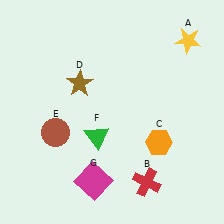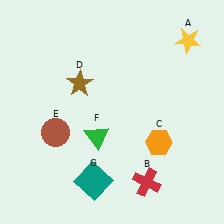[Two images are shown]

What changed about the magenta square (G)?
In Image 1, G is magenta. In Image 2, it changed to teal.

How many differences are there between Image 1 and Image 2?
There is 1 difference between the two images.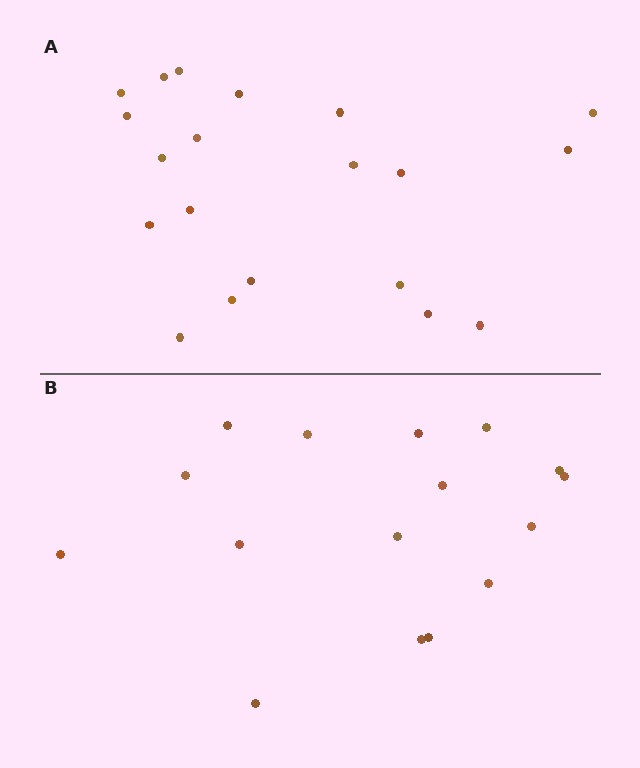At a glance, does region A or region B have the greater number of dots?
Region A (the top region) has more dots.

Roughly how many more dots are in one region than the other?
Region A has about 4 more dots than region B.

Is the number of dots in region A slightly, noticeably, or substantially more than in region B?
Region A has noticeably more, but not dramatically so. The ratio is roughly 1.2 to 1.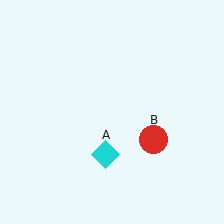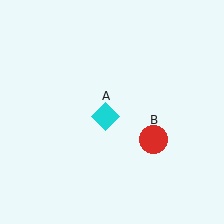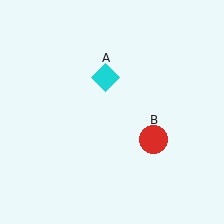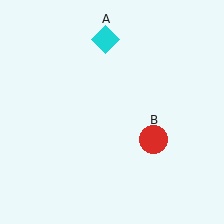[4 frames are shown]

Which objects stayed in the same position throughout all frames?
Red circle (object B) remained stationary.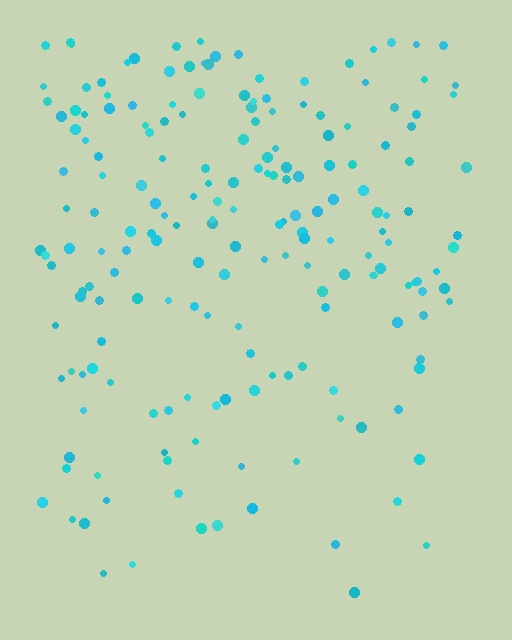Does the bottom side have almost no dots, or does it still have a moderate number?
Still a moderate number, just noticeably fewer than the top.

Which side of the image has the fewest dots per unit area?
The bottom.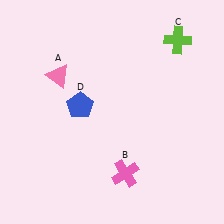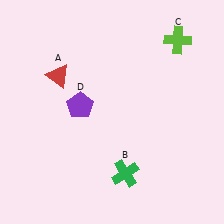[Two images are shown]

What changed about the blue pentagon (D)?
In Image 1, D is blue. In Image 2, it changed to purple.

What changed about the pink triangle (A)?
In Image 1, A is pink. In Image 2, it changed to red.